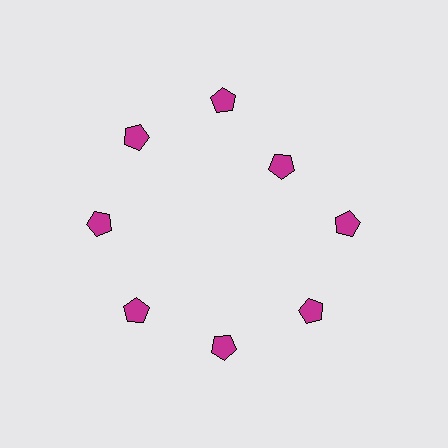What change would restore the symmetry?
The symmetry would be restored by moving it outward, back onto the ring so that all 8 pentagons sit at equal angles and equal distance from the center.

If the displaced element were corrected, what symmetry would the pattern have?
It would have 8-fold rotational symmetry — the pattern would map onto itself every 45 degrees.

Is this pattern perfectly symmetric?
No. The 8 magenta pentagons are arranged in a ring, but one element near the 2 o'clock position is pulled inward toward the center, breaking the 8-fold rotational symmetry.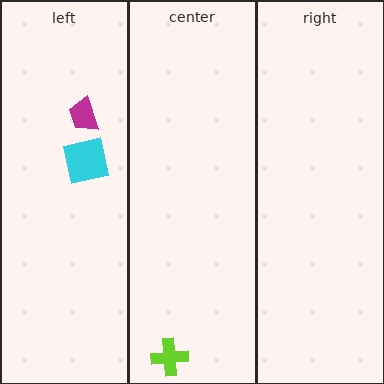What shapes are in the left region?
The magenta trapezoid, the cyan square.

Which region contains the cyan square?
The left region.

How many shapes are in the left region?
2.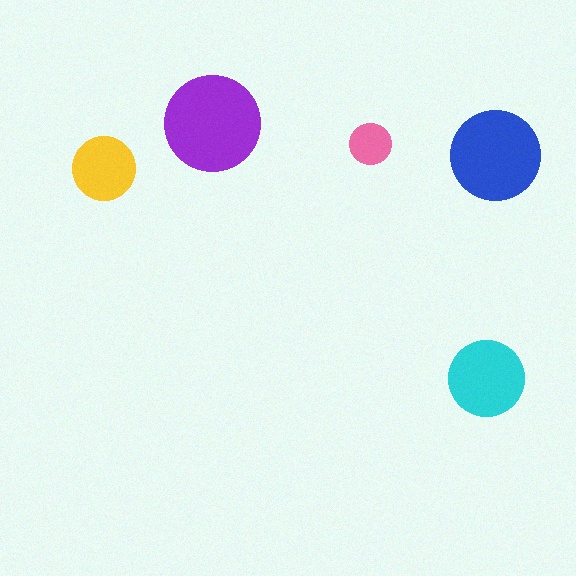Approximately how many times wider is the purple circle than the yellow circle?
About 1.5 times wider.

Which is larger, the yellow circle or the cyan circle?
The cyan one.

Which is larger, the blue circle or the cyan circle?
The blue one.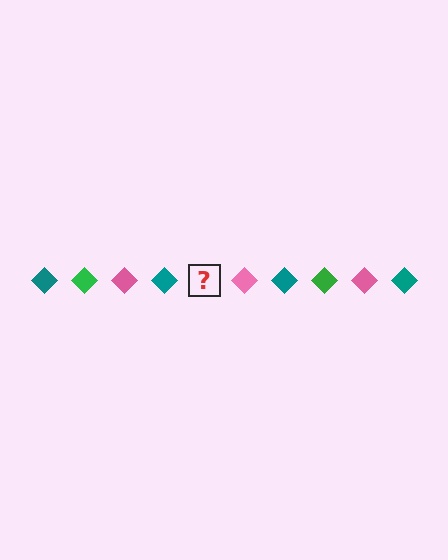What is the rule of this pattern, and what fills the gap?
The rule is that the pattern cycles through teal, green, pink diamonds. The gap should be filled with a green diamond.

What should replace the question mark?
The question mark should be replaced with a green diamond.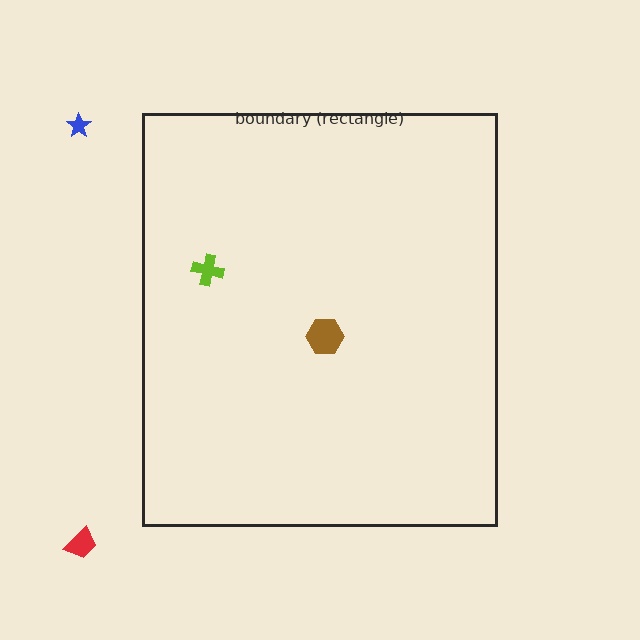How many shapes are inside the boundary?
2 inside, 2 outside.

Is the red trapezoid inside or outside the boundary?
Outside.